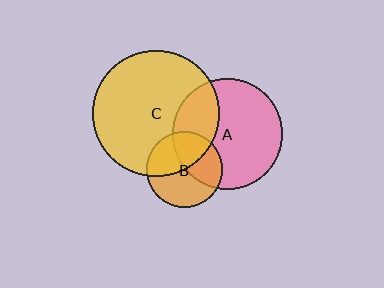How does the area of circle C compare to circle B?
Approximately 2.8 times.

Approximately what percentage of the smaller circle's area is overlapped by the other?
Approximately 45%.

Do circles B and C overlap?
Yes.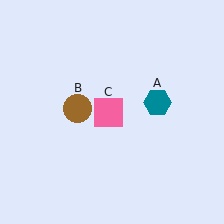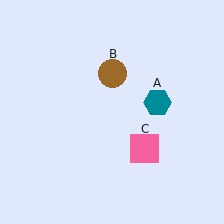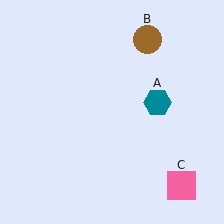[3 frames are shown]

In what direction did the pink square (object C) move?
The pink square (object C) moved down and to the right.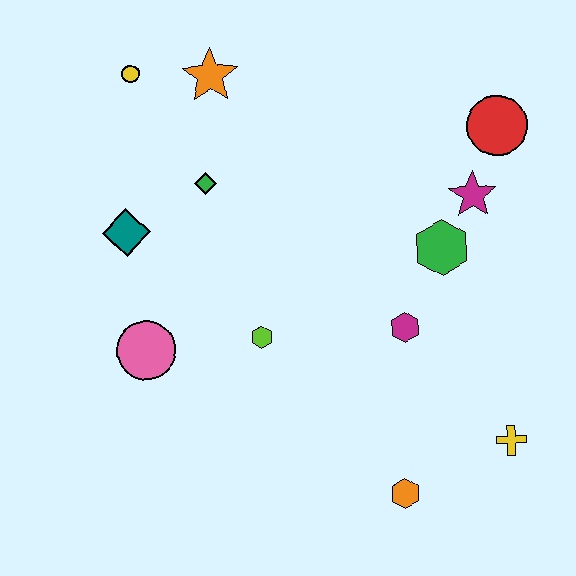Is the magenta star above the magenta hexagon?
Yes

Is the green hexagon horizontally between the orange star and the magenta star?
Yes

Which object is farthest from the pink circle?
The red circle is farthest from the pink circle.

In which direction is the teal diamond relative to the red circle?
The teal diamond is to the left of the red circle.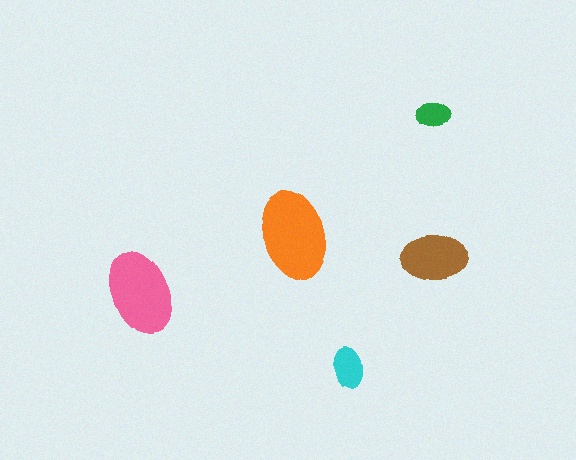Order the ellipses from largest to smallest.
the orange one, the pink one, the brown one, the cyan one, the green one.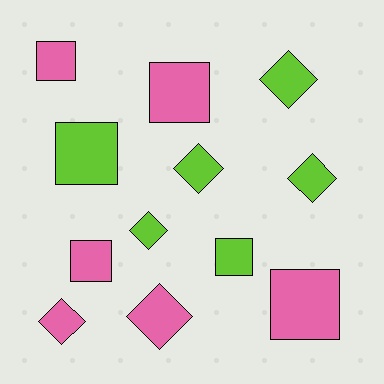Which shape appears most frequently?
Diamond, with 6 objects.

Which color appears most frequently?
Lime, with 6 objects.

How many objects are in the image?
There are 12 objects.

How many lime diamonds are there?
There are 4 lime diamonds.